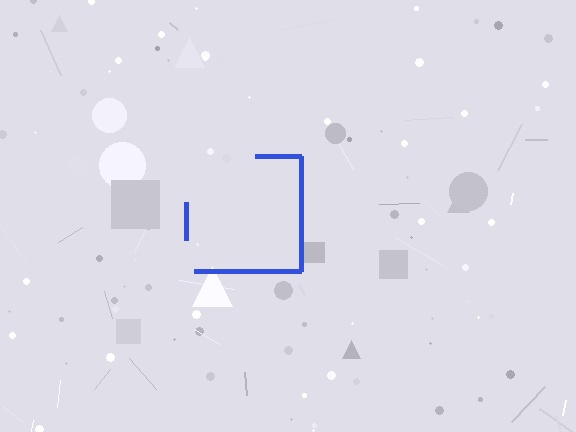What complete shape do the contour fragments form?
The contour fragments form a square.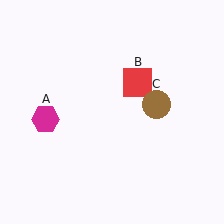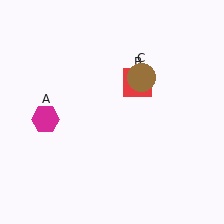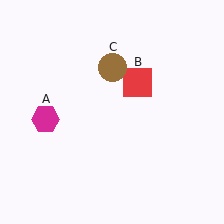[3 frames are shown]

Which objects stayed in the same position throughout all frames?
Magenta hexagon (object A) and red square (object B) remained stationary.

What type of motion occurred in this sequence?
The brown circle (object C) rotated counterclockwise around the center of the scene.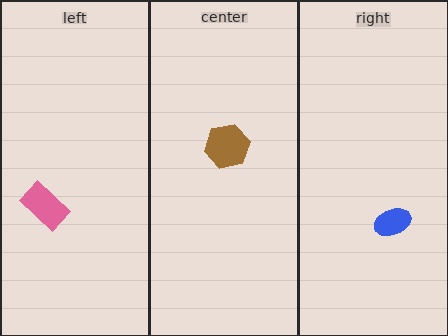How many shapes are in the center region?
1.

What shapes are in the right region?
The blue ellipse.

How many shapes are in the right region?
1.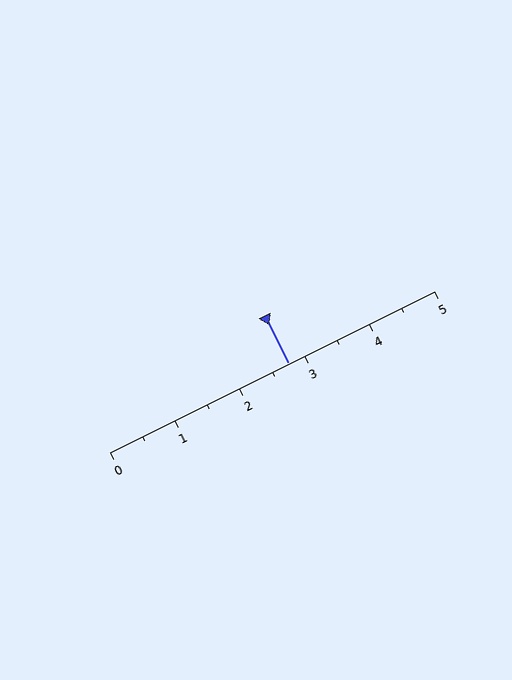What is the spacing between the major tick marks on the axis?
The major ticks are spaced 1 apart.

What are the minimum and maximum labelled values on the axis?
The axis runs from 0 to 5.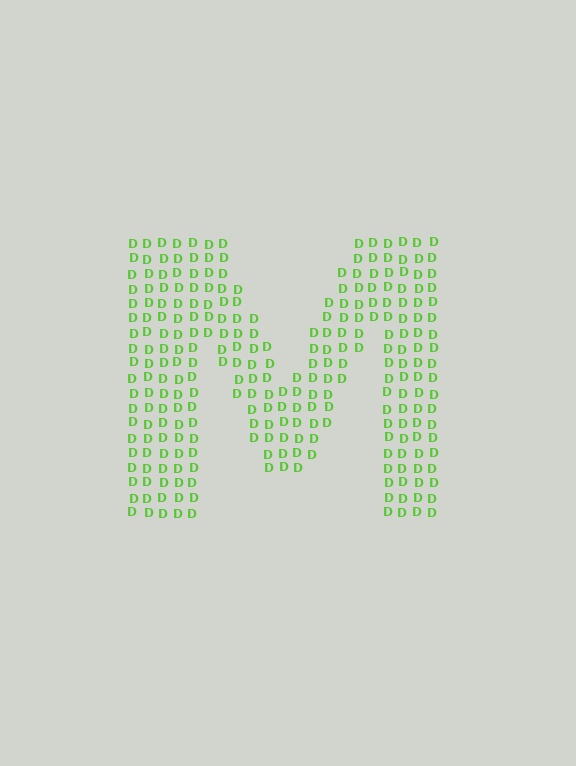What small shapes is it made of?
It is made of small letter D's.